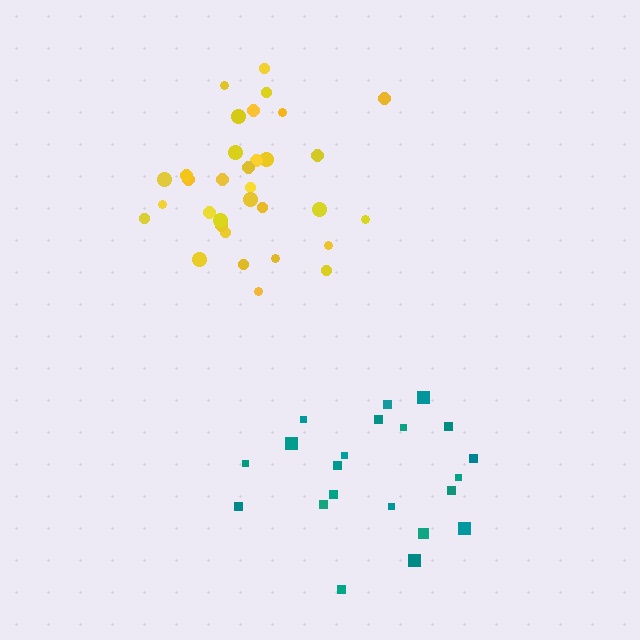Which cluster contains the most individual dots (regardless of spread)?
Yellow (33).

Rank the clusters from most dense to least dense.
yellow, teal.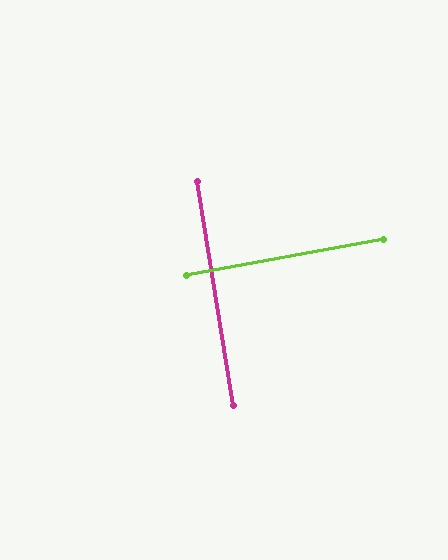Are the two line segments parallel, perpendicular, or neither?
Perpendicular — they meet at approximately 89°.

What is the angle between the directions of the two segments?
Approximately 89 degrees.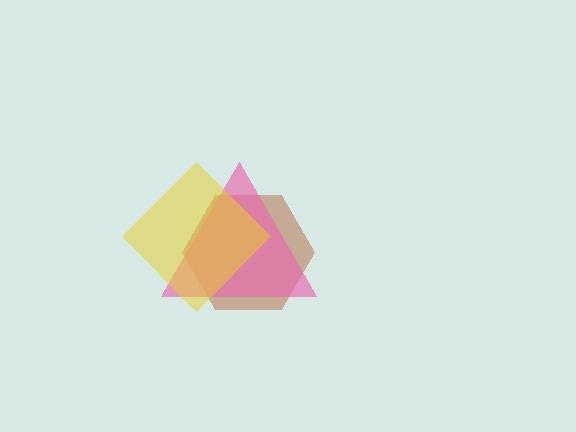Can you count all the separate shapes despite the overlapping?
Yes, there are 3 separate shapes.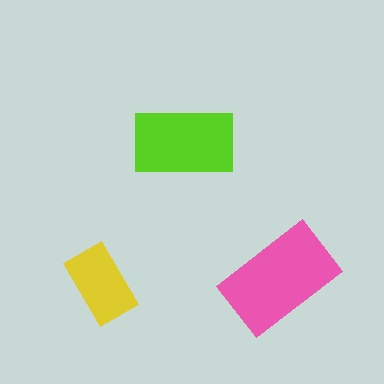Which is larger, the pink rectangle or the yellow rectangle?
The pink one.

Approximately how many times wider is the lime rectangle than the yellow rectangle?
About 1.5 times wider.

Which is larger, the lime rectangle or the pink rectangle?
The pink one.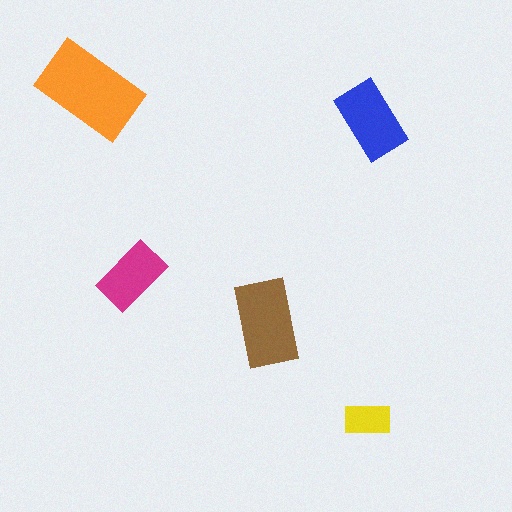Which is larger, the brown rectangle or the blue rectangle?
The brown one.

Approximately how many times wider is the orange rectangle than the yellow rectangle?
About 2 times wider.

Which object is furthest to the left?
The orange rectangle is leftmost.